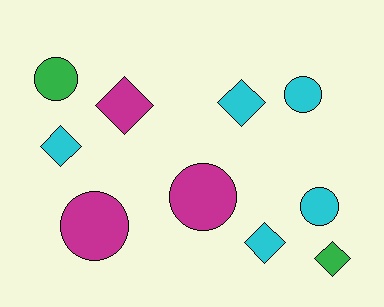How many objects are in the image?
There are 10 objects.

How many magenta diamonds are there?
There is 1 magenta diamond.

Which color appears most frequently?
Cyan, with 5 objects.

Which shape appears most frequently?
Circle, with 5 objects.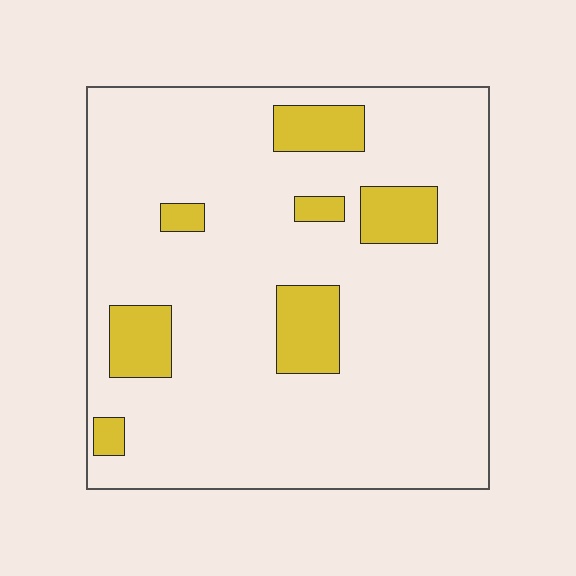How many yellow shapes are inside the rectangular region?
7.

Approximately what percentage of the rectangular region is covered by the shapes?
Approximately 15%.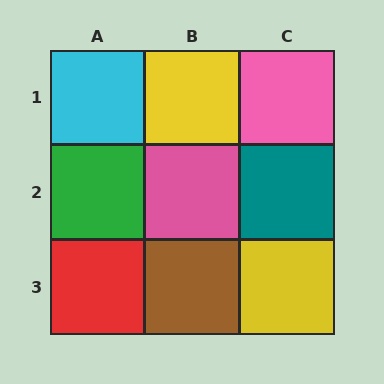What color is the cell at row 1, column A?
Cyan.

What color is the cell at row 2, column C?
Teal.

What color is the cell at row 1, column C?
Pink.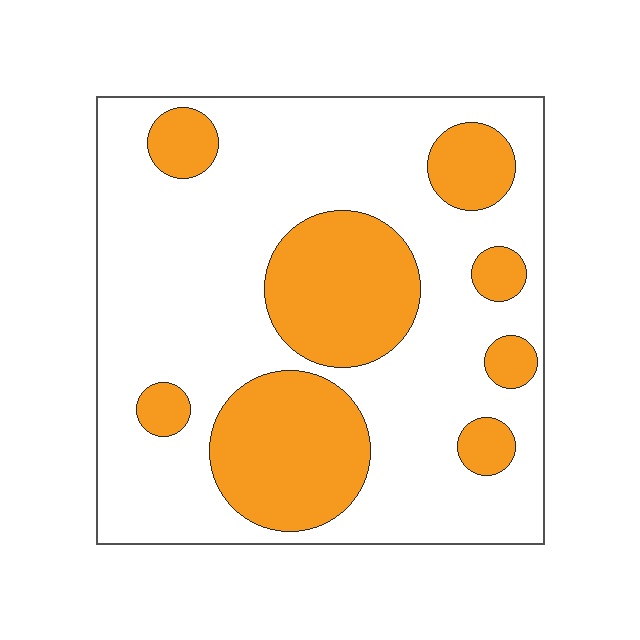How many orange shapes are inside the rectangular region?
8.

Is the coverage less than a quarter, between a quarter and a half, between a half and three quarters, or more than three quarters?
Between a quarter and a half.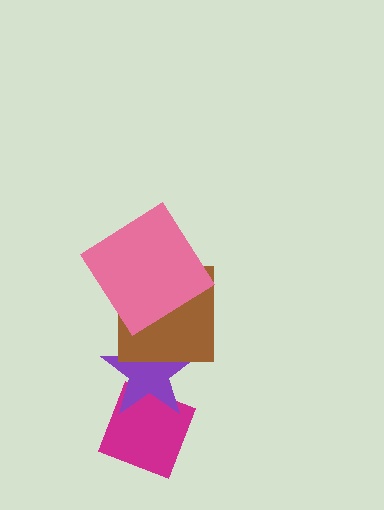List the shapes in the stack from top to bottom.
From top to bottom: the pink diamond, the brown square, the purple star, the magenta diamond.